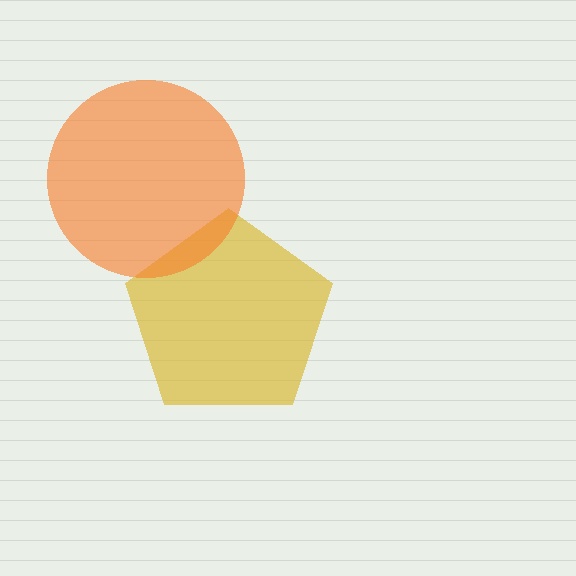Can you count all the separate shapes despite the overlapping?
Yes, there are 2 separate shapes.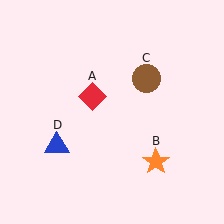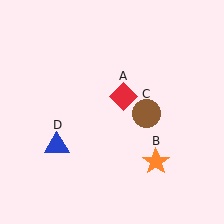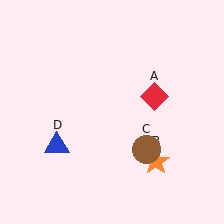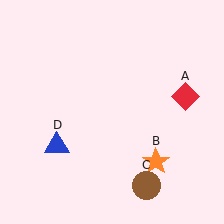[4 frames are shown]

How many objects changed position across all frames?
2 objects changed position: red diamond (object A), brown circle (object C).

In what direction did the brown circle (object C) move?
The brown circle (object C) moved down.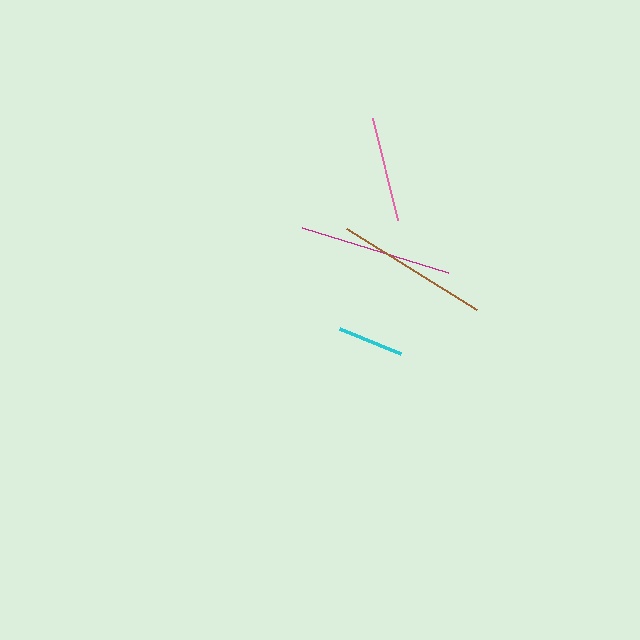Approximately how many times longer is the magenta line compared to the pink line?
The magenta line is approximately 1.5 times the length of the pink line.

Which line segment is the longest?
The brown line is the longest at approximately 153 pixels.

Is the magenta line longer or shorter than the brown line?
The brown line is longer than the magenta line.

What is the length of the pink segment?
The pink segment is approximately 105 pixels long.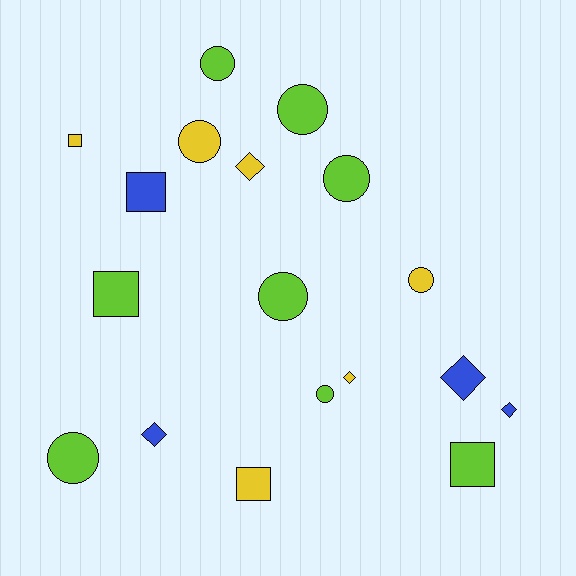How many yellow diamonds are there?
There are 2 yellow diamonds.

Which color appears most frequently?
Lime, with 8 objects.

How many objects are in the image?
There are 18 objects.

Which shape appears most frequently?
Circle, with 8 objects.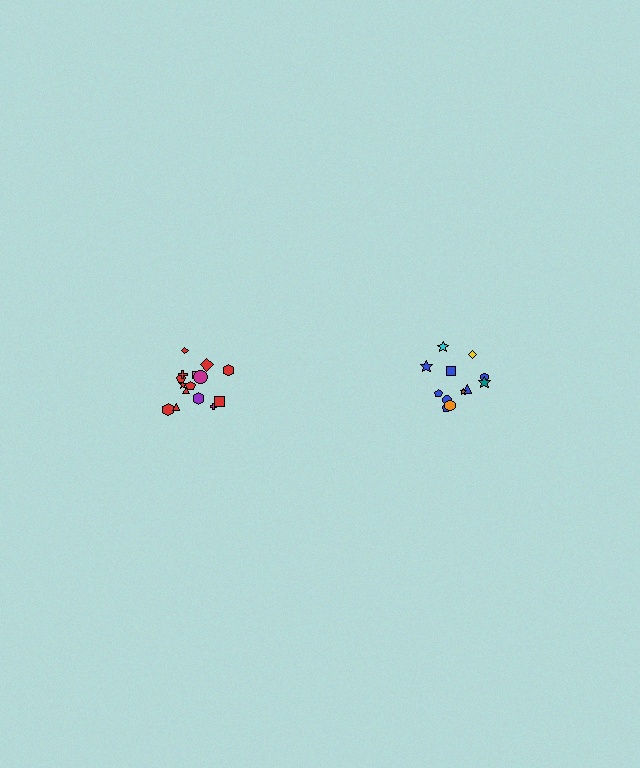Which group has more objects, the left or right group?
The left group.